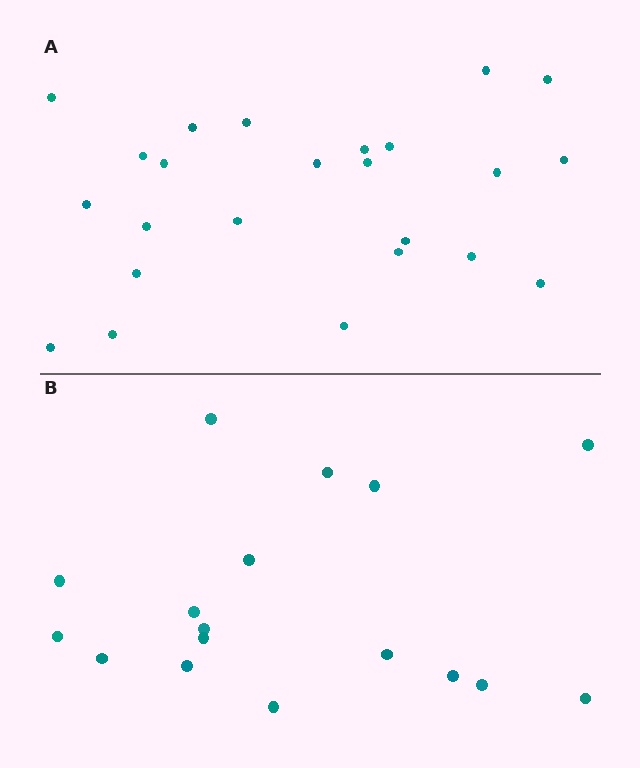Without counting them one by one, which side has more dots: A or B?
Region A (the top region) has more dots.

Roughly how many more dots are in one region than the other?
Region A has roughly 8 or so more dots than region B.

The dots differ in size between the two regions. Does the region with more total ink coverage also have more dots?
No. Region B has more total ink coverage because its dots are larger, but region A actually contains more individual dots. Total area can be misleading — the number of items is what matters here.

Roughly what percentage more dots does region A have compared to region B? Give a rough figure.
About 40% more.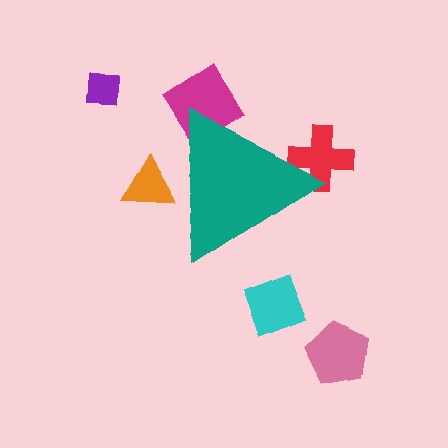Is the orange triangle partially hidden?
Yes, the orange triangle is partially hidden behind the teal triangle.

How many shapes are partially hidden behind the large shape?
3 shapes are partially hidden.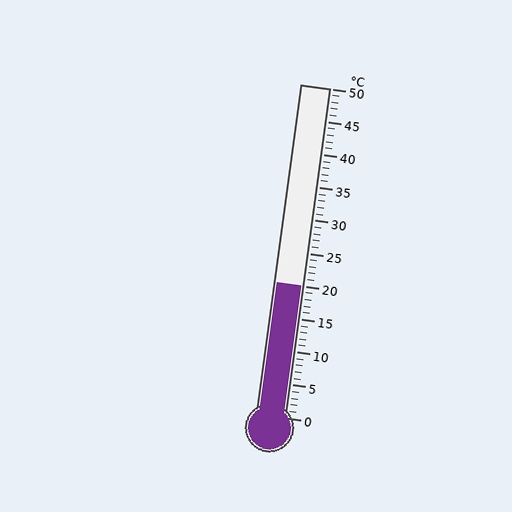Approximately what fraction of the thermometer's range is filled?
The thermometer is filled to approximately 40% of its range.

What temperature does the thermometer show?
The thermometer shows approximately 20°C.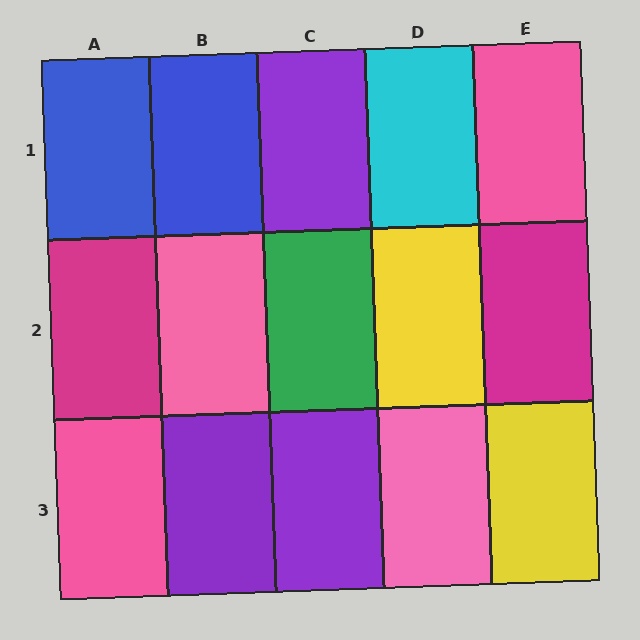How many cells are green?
1 cell is green.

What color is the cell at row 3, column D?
Pink.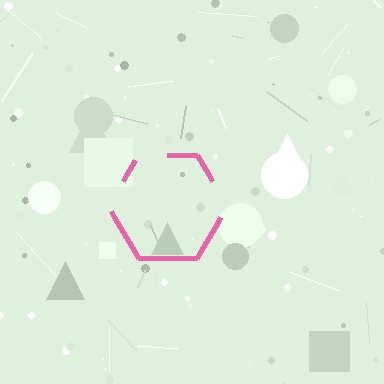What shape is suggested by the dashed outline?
The dashed outline suggests a hexagon.